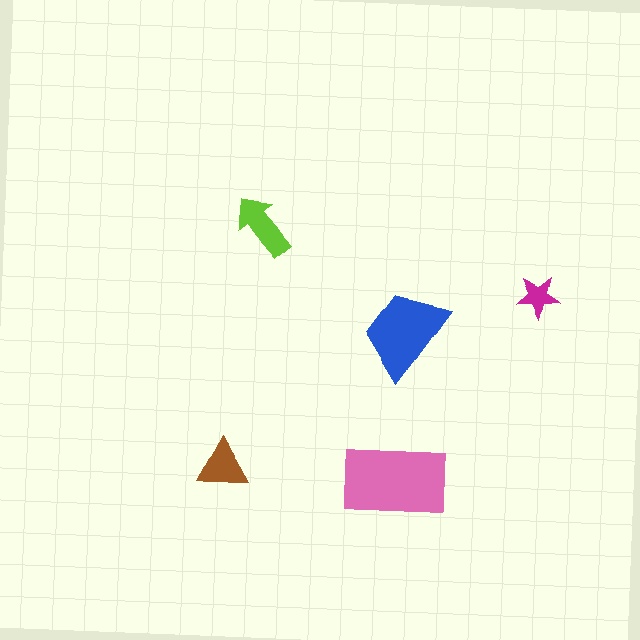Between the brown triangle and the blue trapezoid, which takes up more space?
The blue trapezoid.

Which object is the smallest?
The magenta star.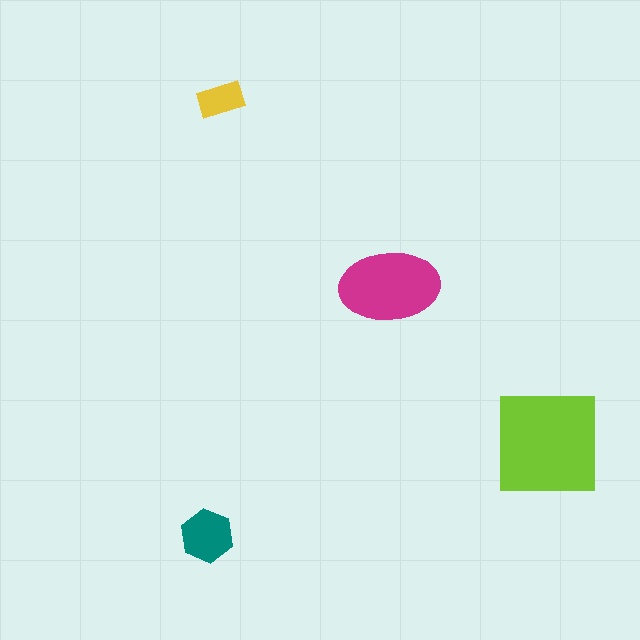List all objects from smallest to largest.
The yellow rectangle, the teal hexagon, the magenta ellipse, the lime square.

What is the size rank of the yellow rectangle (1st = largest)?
4th.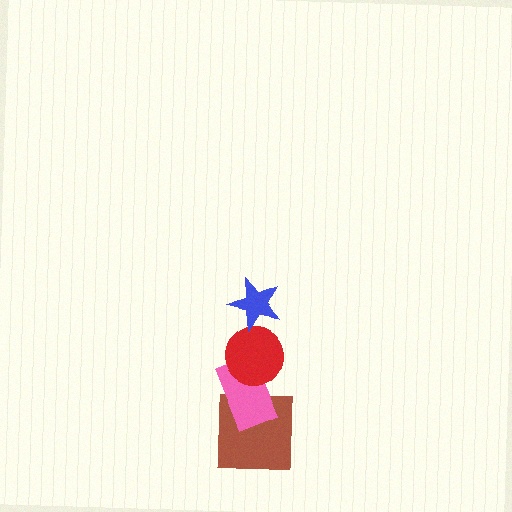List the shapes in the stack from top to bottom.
From top to bottom: the blue star, the red circle, the pink rectangle, the brown square.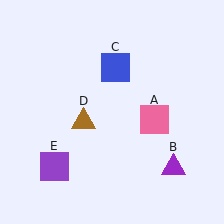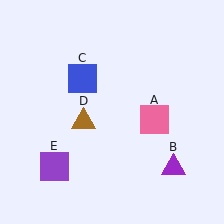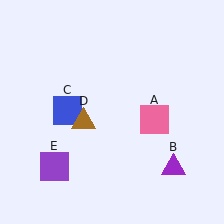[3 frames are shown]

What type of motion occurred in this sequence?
The blue square (object C) rotated counterclockwise around the center of the scene.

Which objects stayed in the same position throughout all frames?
Pink square (object A) and purple triangle (object B) and brown triangle (object D) and purple square (object E) remained stationary.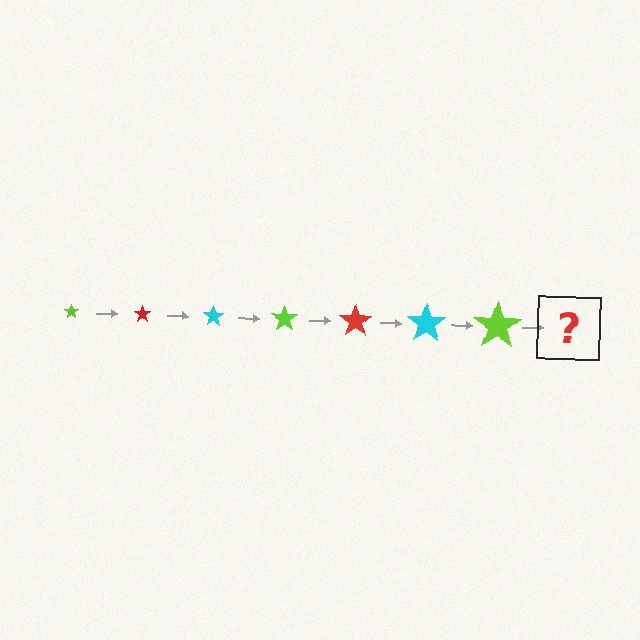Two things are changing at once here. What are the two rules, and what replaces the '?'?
The two rules are that the star grows larger each step and the color cycles through lime, red, and cyan. The '?' should be a red star, larger than the previous one.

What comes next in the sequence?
The next element should be a red star, larger than the previous one.